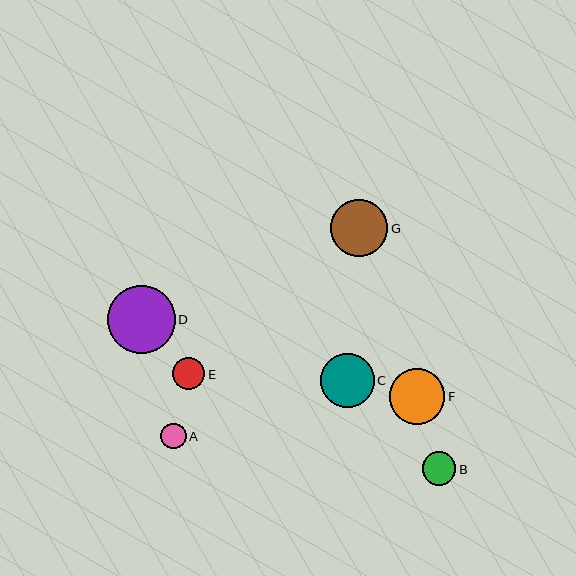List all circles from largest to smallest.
From largest to smallest: D, G, F, C, B, E, A.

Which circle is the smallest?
Circle A is the smallest with a size of approximately 26 pixels.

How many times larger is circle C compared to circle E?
Circle C is approximately 1.7 times the size of circle E.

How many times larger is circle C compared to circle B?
Circle C is approximately 1.6 times the size of circle B.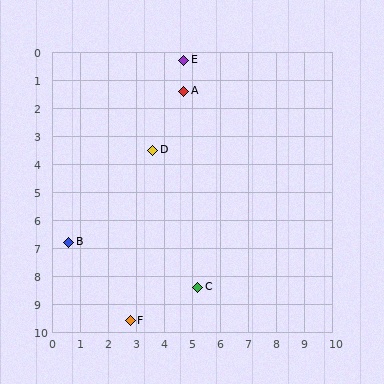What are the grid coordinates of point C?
Point C is at approximately (5.2, 8.4).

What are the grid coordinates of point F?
Point F is at approximately (2.8, 9.6).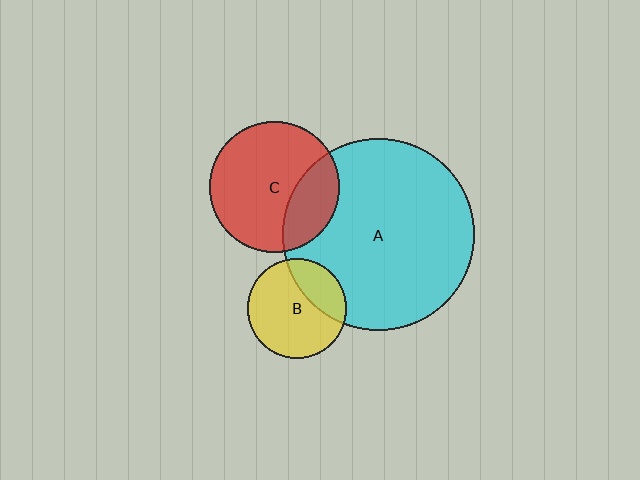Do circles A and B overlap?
Yes.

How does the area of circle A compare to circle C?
Approximately 2.2 times.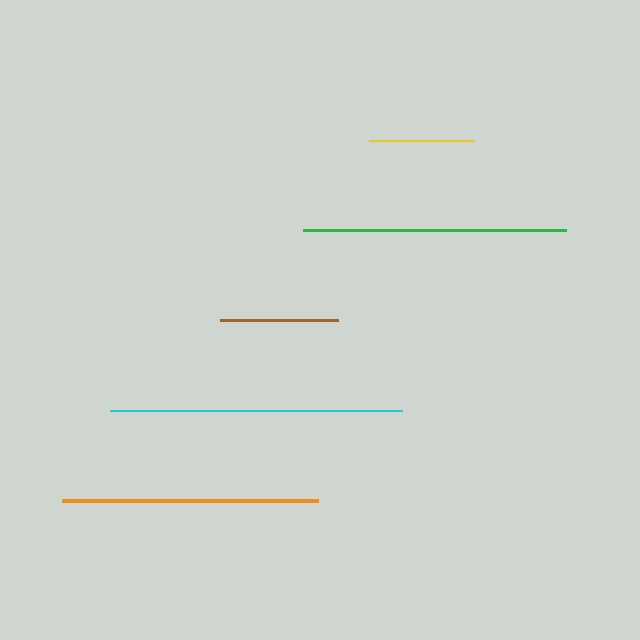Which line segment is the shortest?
The yellow line is the shortest at approximately 105 pixels.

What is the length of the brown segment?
The brown segment is approximately 118 pixels long.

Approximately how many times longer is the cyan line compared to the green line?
The cyan line is approximately 1.1 times the length of the green line.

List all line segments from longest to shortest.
From longest to shortest: cyan, green, orange, brown, yellow.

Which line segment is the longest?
The cyan line is the longest at approximately 291 pixels.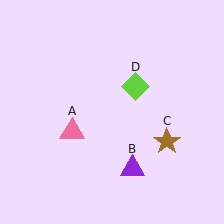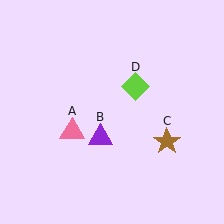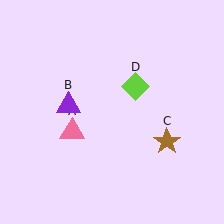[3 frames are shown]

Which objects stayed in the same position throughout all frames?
Pink triangle (object A) and brown star (object C) and lime diamond (object D) remained stationary.